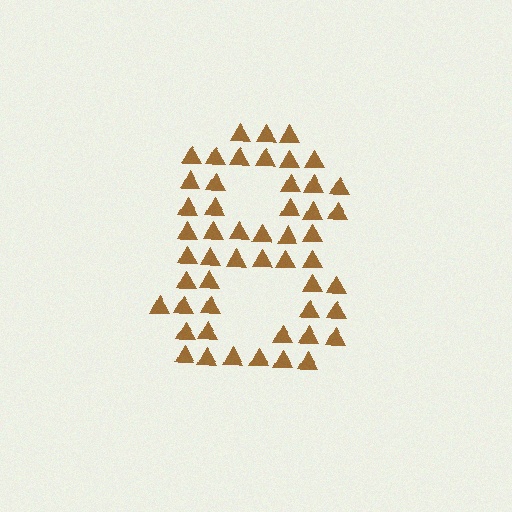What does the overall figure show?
The overall figure shows the digit 8.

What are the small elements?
The small elements are triangles.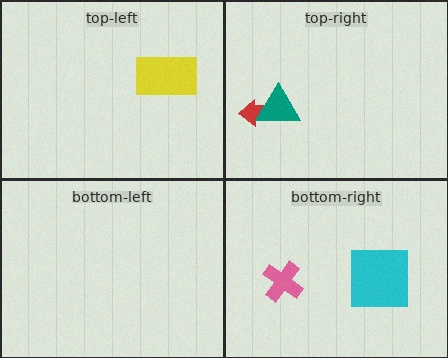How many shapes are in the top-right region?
2.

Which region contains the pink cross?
The bottom-right region.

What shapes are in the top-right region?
The red arrow, the teal triangle.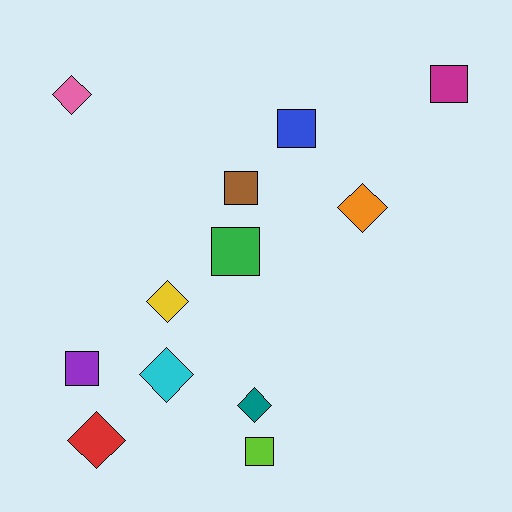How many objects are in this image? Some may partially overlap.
There are 12 objects.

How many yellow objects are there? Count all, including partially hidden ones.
There is 1 yellow object.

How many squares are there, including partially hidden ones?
There are 6 squares.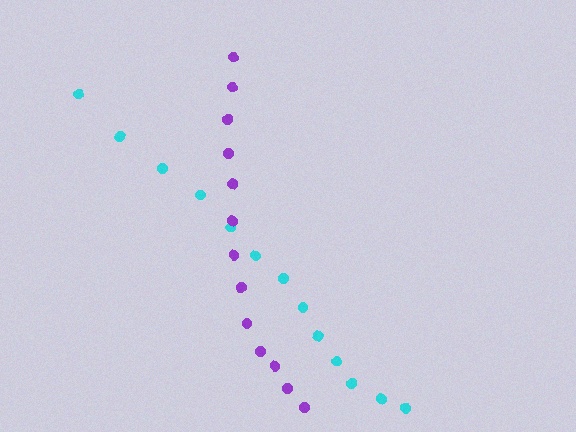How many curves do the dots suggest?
There are 2 distinct paths.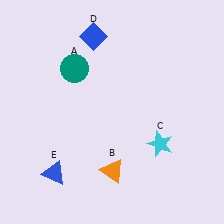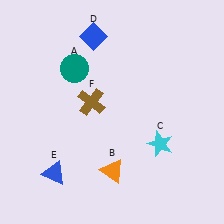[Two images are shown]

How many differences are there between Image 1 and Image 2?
There is 1 difference between the two images.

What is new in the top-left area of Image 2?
A brown cross (F) was added in the top-left area of Image 2.